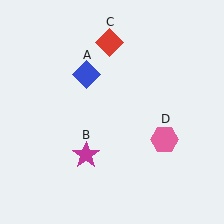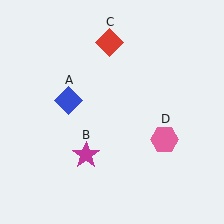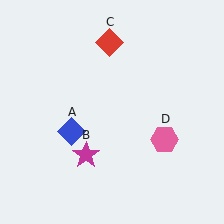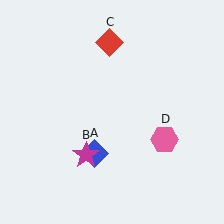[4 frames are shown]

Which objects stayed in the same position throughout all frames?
Magenta star (object B) and red diamond (object C) and pink hexagon (object D) remained stationary.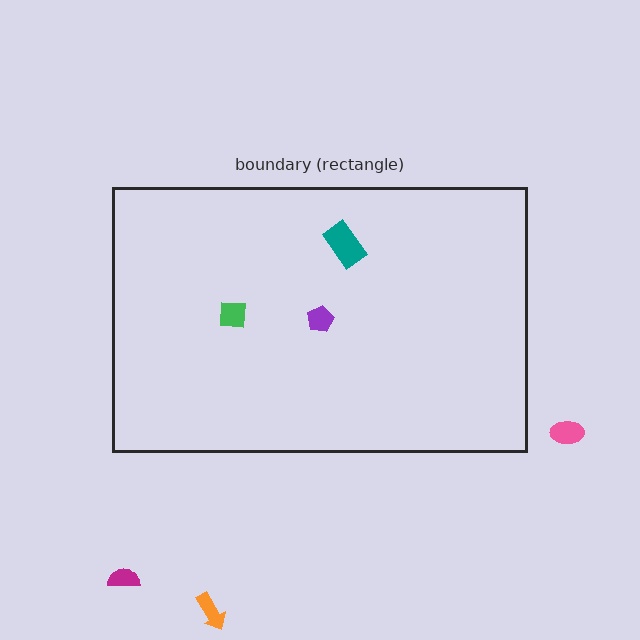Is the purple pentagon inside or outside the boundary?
Inside.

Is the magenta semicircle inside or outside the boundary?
Outside.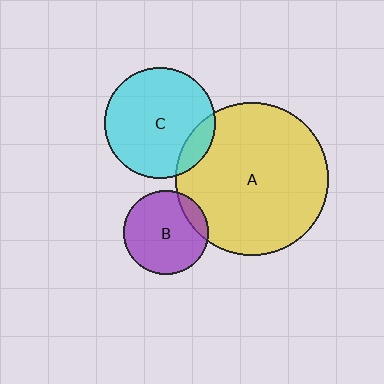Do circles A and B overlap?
Yes.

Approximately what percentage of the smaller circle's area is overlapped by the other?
Approximately 10%.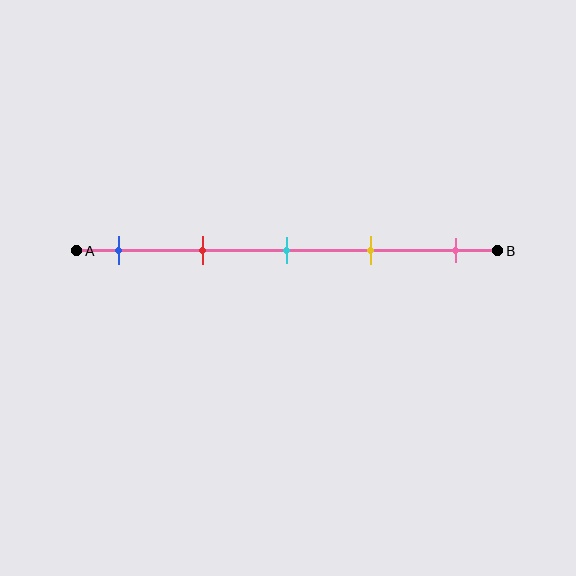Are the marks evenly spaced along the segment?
Yes, the marks are approximately evenly spaced.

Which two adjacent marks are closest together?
The cyan and yellow marks are the closest adjacent pair.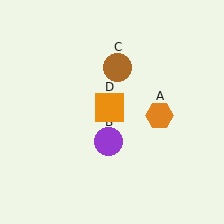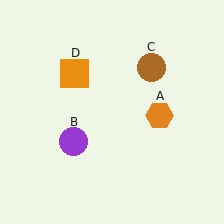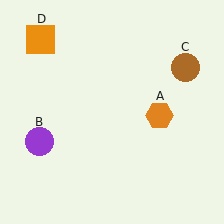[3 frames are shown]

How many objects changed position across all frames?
3 objects changed position: purple circle (object B), brown circle (object C), orange square (object D).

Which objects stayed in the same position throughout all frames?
Orange hexagon (object A) remained stationary.